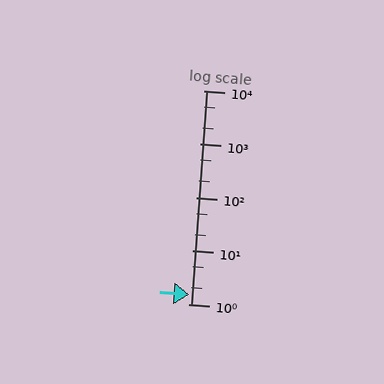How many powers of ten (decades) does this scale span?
The scale spans 4 decades, from 1 to 10000.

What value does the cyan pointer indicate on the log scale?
The pointer indicates approximately 1.5.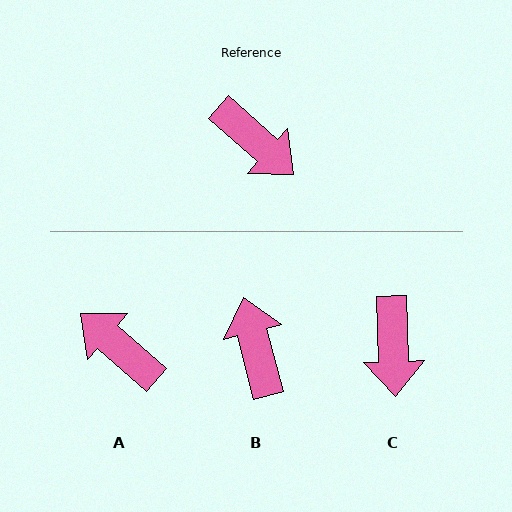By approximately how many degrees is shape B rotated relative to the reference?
Approximately 146 degrees counter-clockwise.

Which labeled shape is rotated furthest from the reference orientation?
A, about 180 degrees away.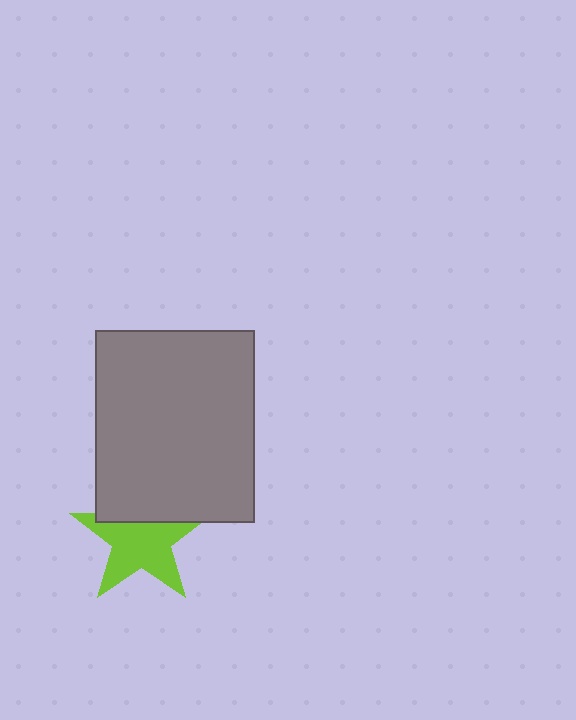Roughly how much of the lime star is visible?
Most of it is visible (roughly 69%).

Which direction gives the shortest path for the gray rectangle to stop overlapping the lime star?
Moving up gives the shortest separation.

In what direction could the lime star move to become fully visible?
The lime star could move down. That would shift it out from behind the gray rectangle entirely.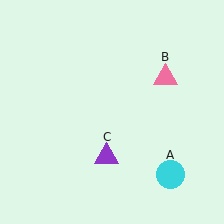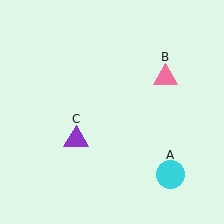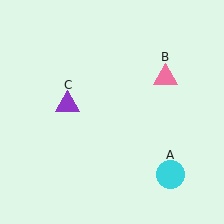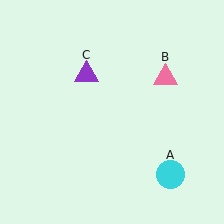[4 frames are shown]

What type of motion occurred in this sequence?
The purple triangle (object C) rotated clockwise around the center of the scene.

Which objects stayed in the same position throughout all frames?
Cyan circle (object A) and pink triangle (object B) remained stationary.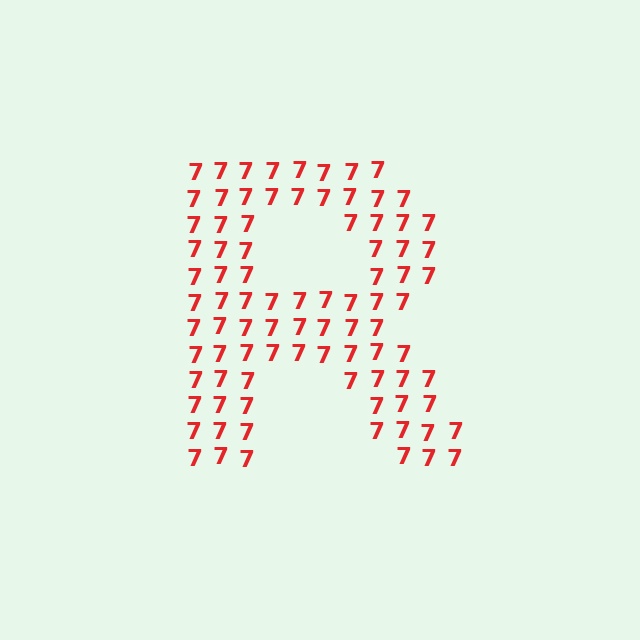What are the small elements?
The small elements are digit 7's.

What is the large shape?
The large shape is the letter R.